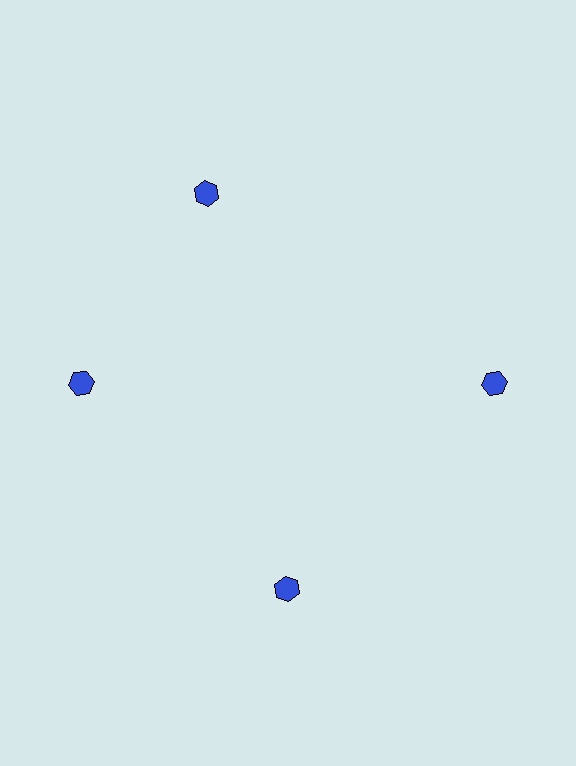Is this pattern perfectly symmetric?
No. The 4 blue hexagons are arranged in a ring, but one element near the 12 o'clock position is rotated out of alignment along the ring, breaking the 4-fold rotational symmetry.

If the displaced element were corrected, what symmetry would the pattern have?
It would have 4-fold rotational symmetry — the pattern would map onto itself every 90 degrees.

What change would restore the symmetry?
The symmetry would be restored by rotating it back into even spacing with its neighbors so that all 4 hexagons sit at equal angles and equal distance from the center.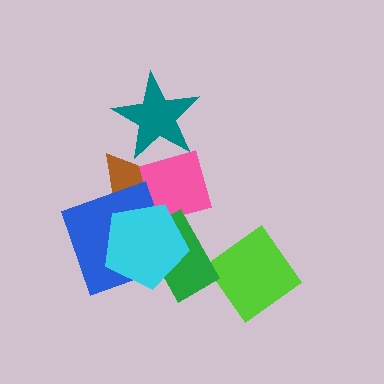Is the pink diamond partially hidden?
Yes, it is partially covered by another shape.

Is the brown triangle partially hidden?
Yes, it is partially covered by another shape.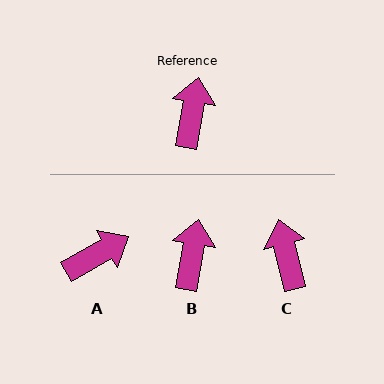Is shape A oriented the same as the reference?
No, it is off by about 50 degrees.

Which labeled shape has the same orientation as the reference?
B.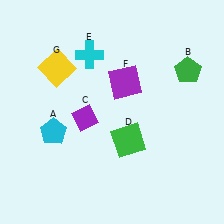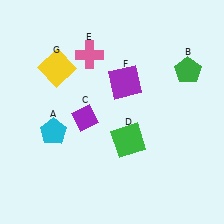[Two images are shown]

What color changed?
The cross (E) changed from cyan in Image 1 to pink in Image 2.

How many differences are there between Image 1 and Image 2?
There is 1 difference between the two images.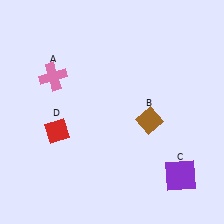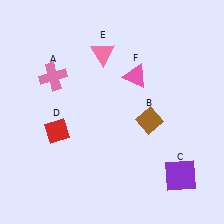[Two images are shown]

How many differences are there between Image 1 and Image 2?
There are 2 differences between the two images.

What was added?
A pink triangle (E), a pink triangle (F) were added in Image 2.